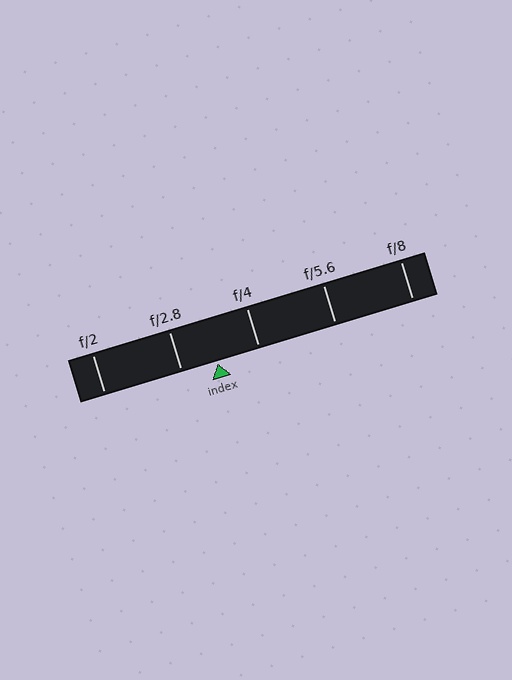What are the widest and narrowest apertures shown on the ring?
The widest aperture shown is f/2 and the narrowest is f/8.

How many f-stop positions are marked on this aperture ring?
There are 5 f-stop positions marked.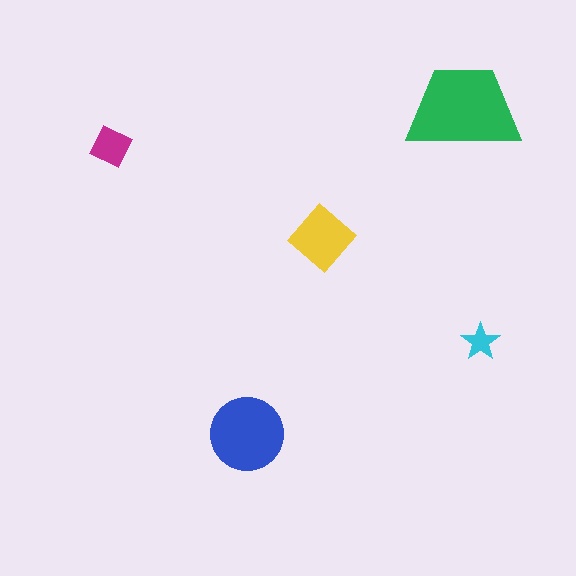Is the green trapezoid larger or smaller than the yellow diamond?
Larger.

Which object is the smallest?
The cyan star.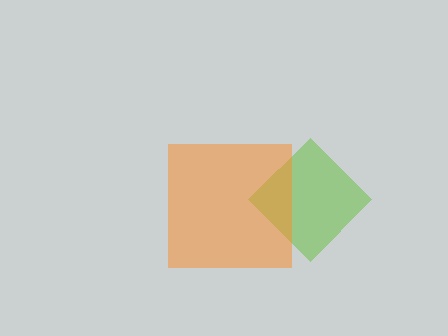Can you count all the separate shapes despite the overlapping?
Yes, there are 2 separate shapes.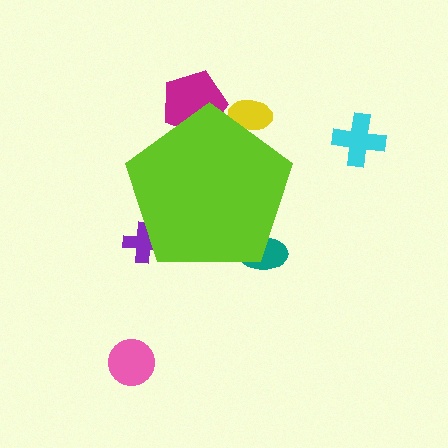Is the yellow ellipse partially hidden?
Yes, the yellow ellipse is partially hidden behind the lime pentagon.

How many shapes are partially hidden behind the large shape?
4 shapes are partially hidden.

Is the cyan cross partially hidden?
No, the cyan cross is fully visible.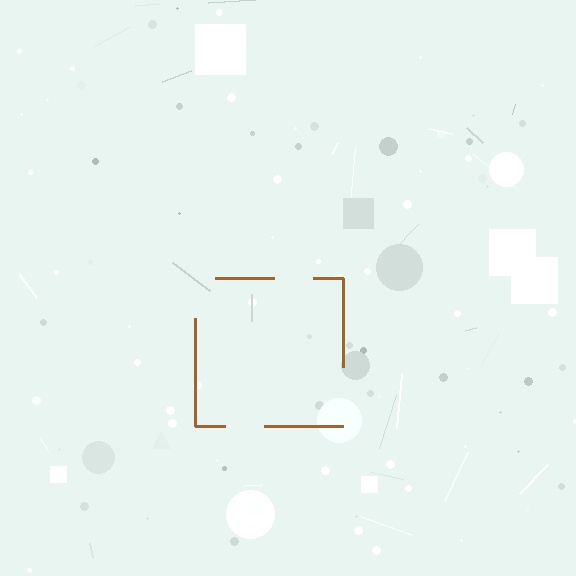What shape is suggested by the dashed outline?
The dashed outline suggests a square.